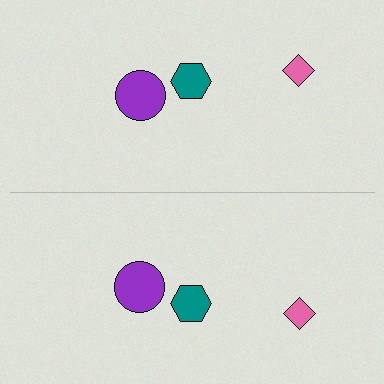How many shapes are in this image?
There are 6 shapes in this image.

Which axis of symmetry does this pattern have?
The pattern has a horizontal axis of symmetry running through the center of the image.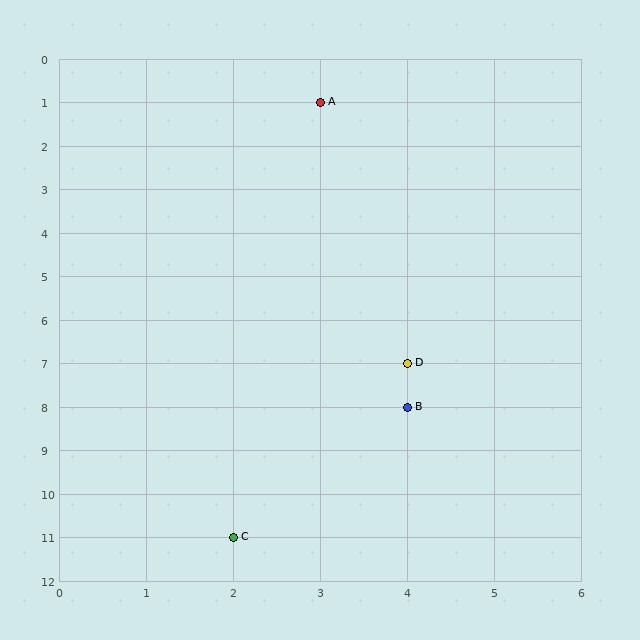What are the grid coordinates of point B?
Point B is at grid coordinates (4, 8).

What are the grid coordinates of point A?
Point A is at grid coordinates (3, 1).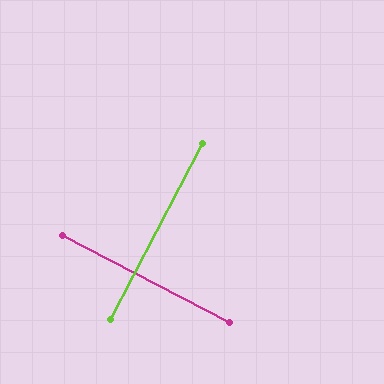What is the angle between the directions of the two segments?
Approximately 90 degrees.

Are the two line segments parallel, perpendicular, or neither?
Perpendicular — they meet at approximately 90°.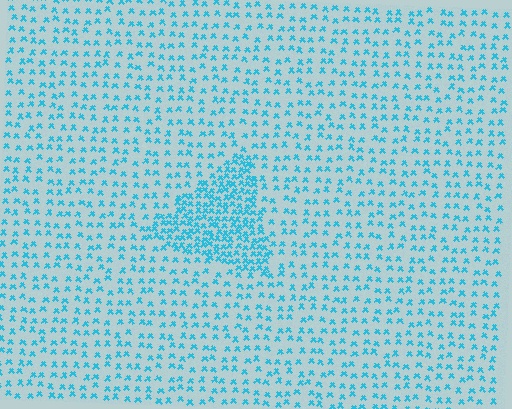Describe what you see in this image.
The image contains small cyan elements arranged at two different densities. A triangle-shaped region is visible where the elements are more densely packed than the surrounding area.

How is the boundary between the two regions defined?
The boundary is defined by a change in element density (approximately 2.4x ratio). All elements are the same color, size, and shape.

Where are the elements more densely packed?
The elements are more densely packed inside the triangle boundary.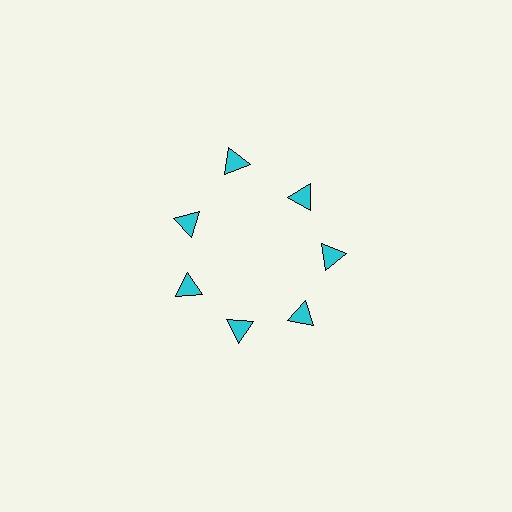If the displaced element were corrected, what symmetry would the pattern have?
It would have 7-fold rotational symmetry — the pattern would map onto itself every 51 degrees.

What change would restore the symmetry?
The symmetry would be restored by moving it inward, back onto the ring so that all 7 triangles sit at equal angles and equal distance from the center.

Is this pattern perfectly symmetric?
No. The 7 cyan triangles are arranged in a ring, but one element near the 12 o'clock position is pushed outward from the center, breaking the 7-fold rotational symmetry.